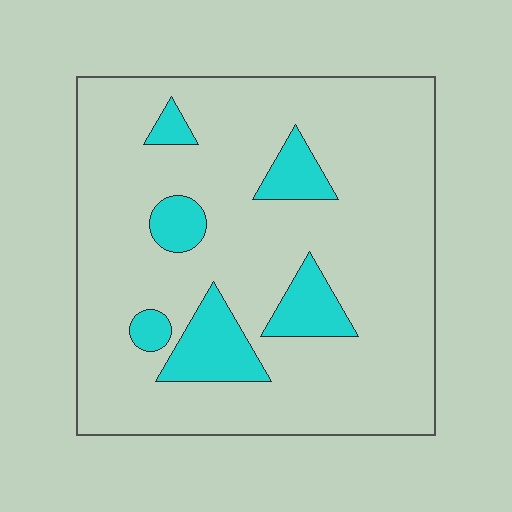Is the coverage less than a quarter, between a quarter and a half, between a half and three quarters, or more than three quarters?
Less than a quarter.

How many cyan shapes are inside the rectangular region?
6.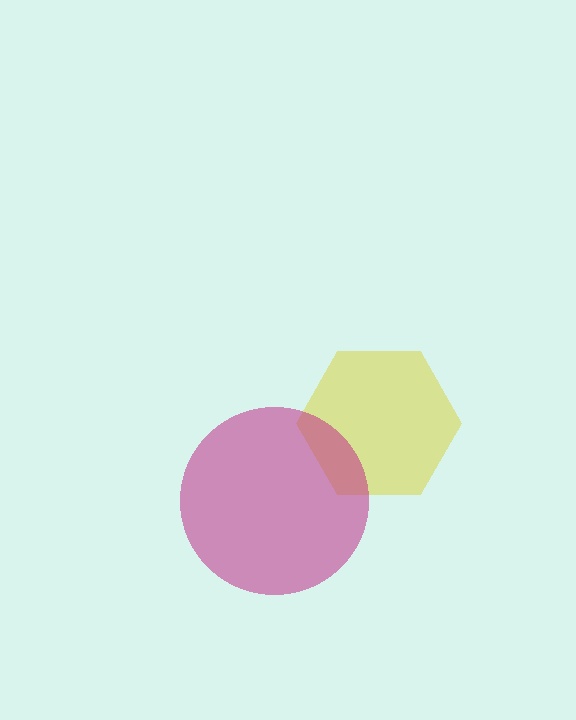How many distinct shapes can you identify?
There are 2 distinct shapes: a yellow hexagon, a magenta circle.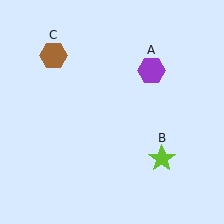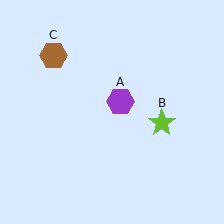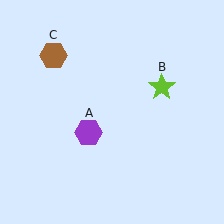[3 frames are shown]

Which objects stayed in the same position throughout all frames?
Brown hexagon (object C) remained stationary.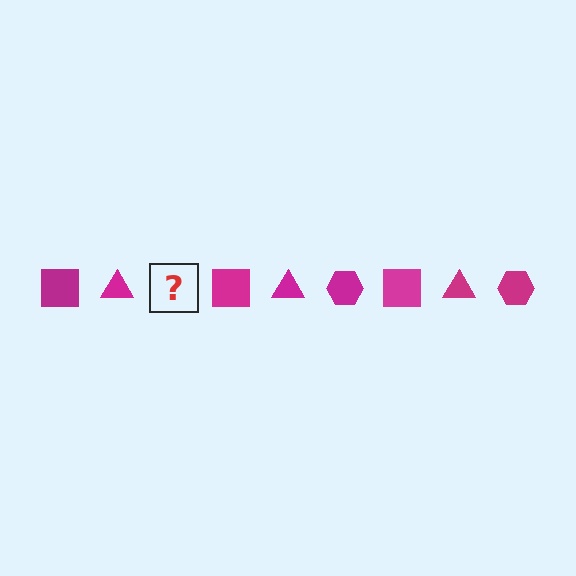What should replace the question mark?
The question mark should be replaced with a magenta hexagon.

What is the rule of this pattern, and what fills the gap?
The rule is that the pattern cycles through square, triangle, hexagon shapes in magenta. The gap should be filled with a magenta hexagon.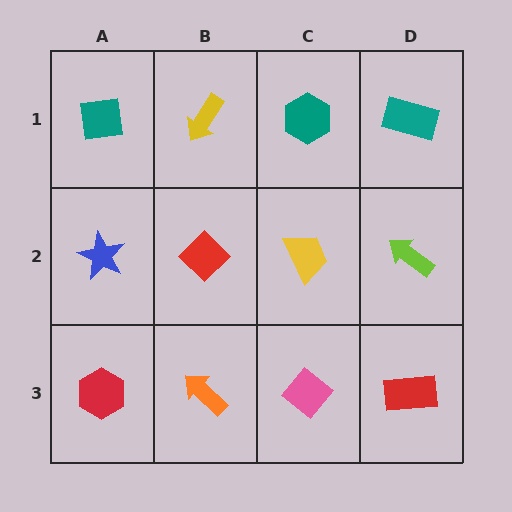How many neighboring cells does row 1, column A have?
2.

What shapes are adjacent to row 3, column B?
A red diamond (row 2, column B), a red hexagon (row 3, column A), a pink diamond (row 3, column C).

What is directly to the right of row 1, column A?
A yellow arrow.